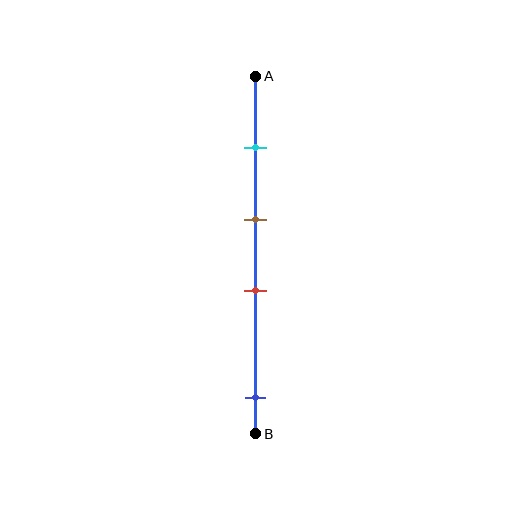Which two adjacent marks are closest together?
The brown and red marks are the closest adjacent pair.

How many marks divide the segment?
There are 4 marks dividing the segment.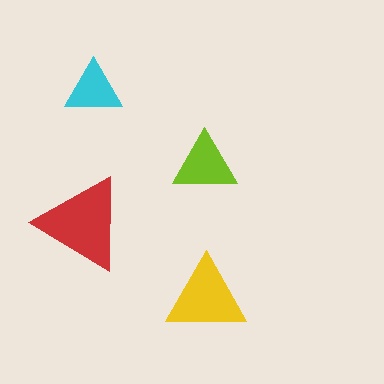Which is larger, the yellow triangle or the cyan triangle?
The yellow one.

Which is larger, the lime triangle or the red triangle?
The red one.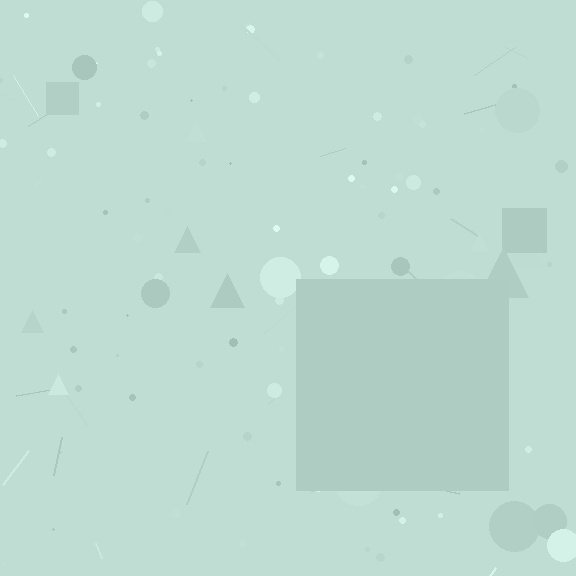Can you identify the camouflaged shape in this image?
The camouflaged shape is a square.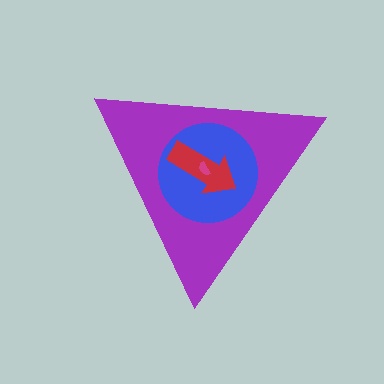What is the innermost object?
The magenta semicircle.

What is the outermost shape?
The purple triangle.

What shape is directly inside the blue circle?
The red arrow.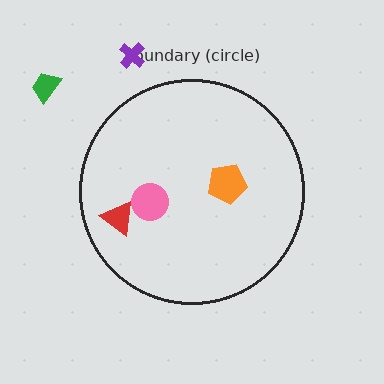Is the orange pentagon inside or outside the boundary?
Inside.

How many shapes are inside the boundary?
3 inside, 2 outside.